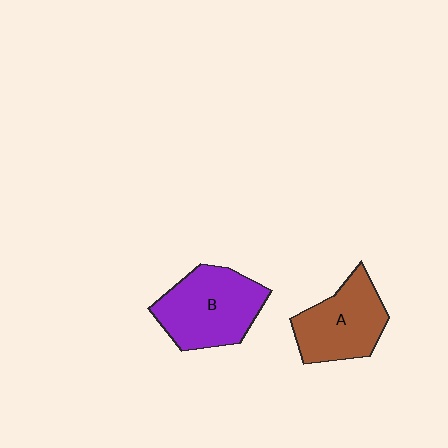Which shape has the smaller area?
Shape A (brown).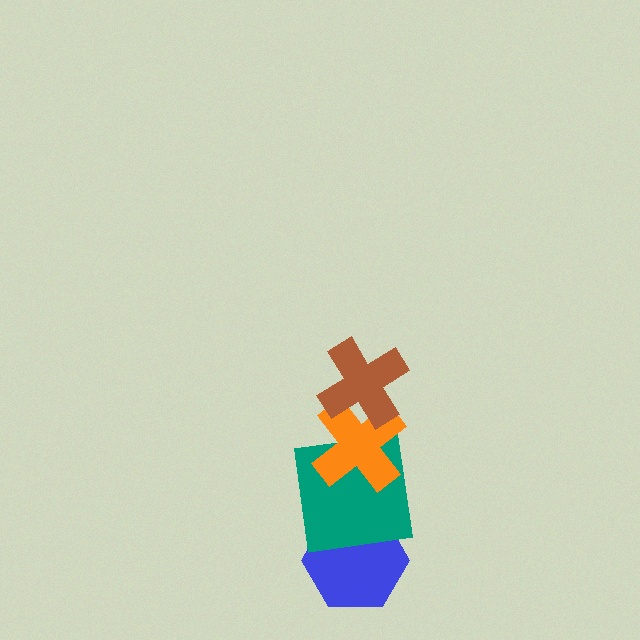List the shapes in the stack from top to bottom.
From top to bottom: the brown cross, the orange cross, the teal square, the blue hexagon.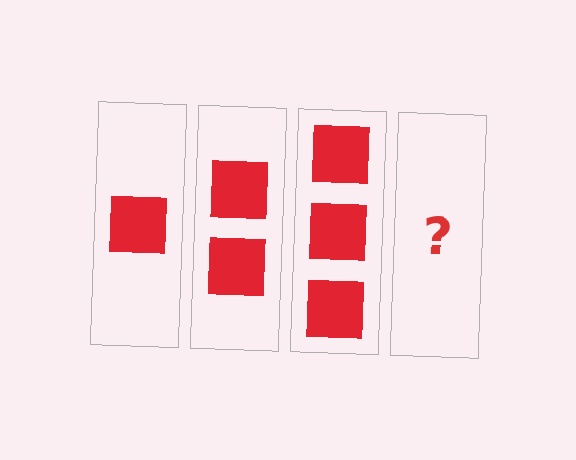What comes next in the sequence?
The next element should be 4 squares.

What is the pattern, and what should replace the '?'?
The pattern is that each step adds one more square. The '?' should be 4 squares.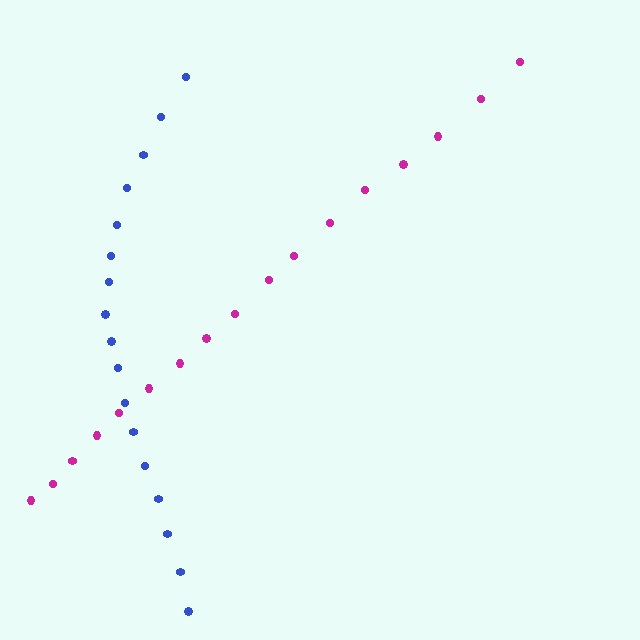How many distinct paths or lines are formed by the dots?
There are 2 distinct paths.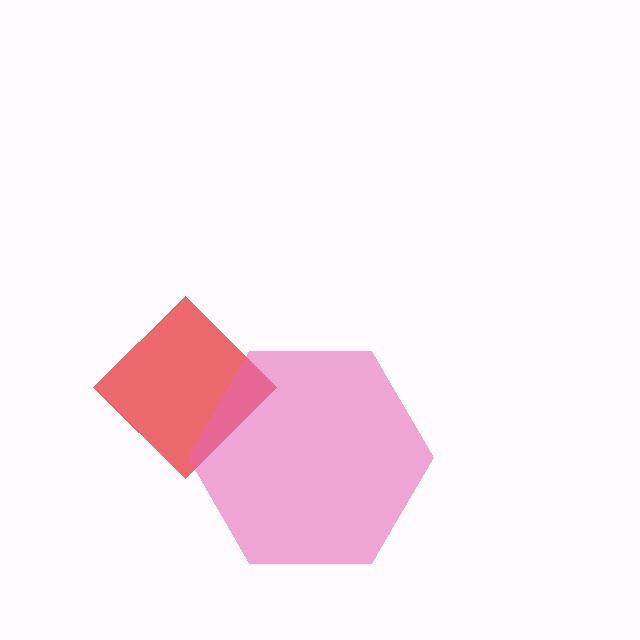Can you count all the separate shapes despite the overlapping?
Yes, there are 2 separate shapes.